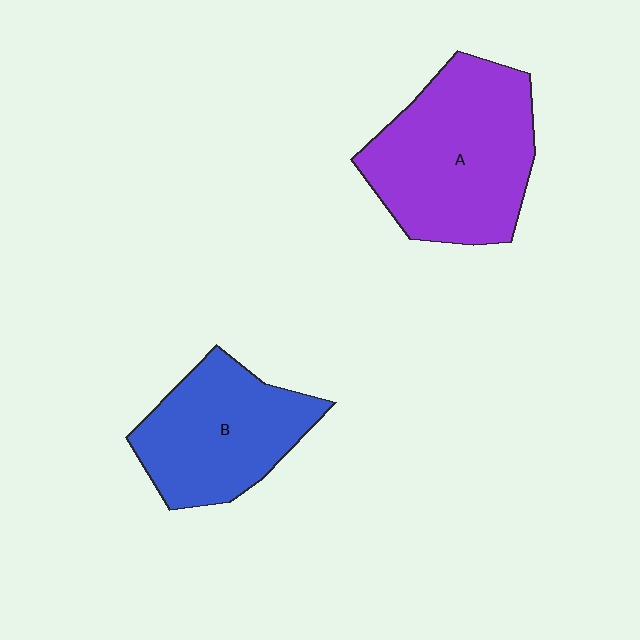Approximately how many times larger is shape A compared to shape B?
Approximately 1.3 times.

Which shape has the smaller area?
Shape B (blue).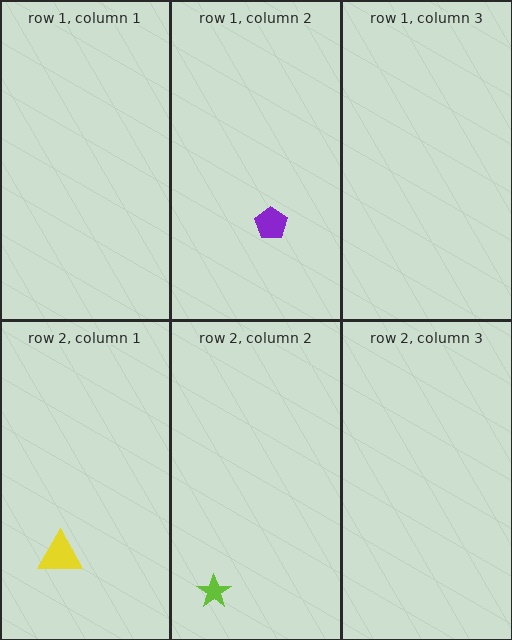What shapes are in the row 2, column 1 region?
The yellow triangle.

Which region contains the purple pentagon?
The row 1, column 2 region.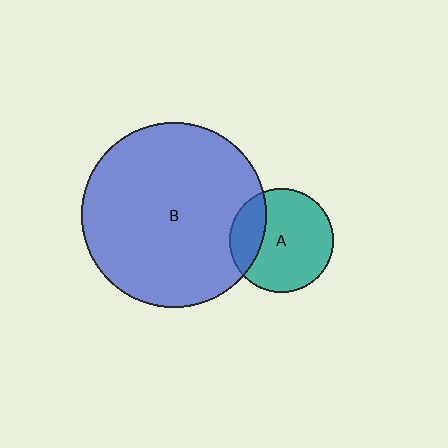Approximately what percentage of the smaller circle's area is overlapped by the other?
Approximately 25%.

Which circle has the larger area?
Circle B (blue).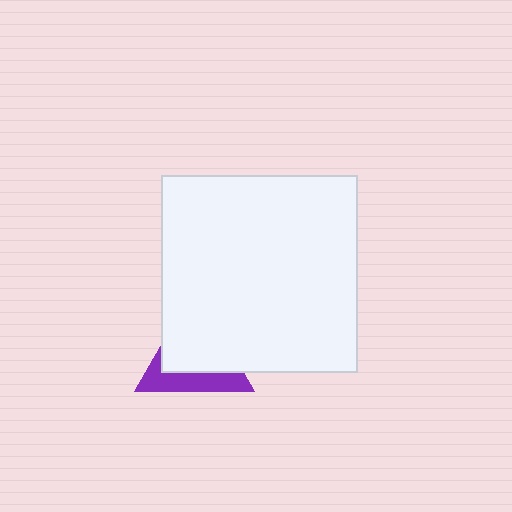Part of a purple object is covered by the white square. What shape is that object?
It is a triangle.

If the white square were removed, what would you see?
You would see the complete purple triangle.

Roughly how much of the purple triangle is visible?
A small part of it is visible (roughly 35%).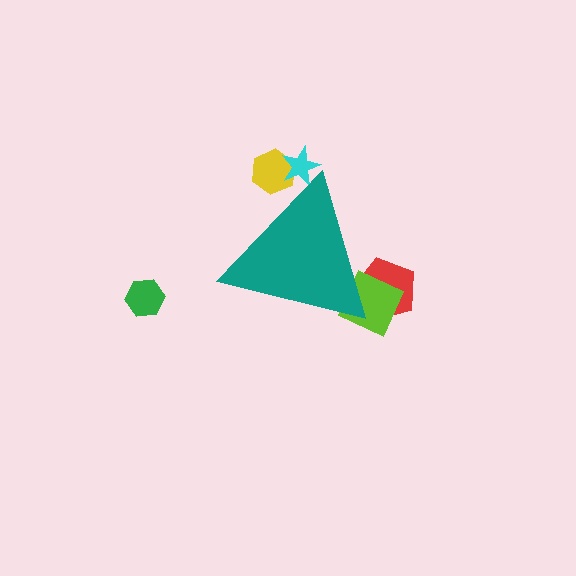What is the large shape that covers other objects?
A teal triangle.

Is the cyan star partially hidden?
Yes, the cyan star is partially hidden behind the teal triangle.